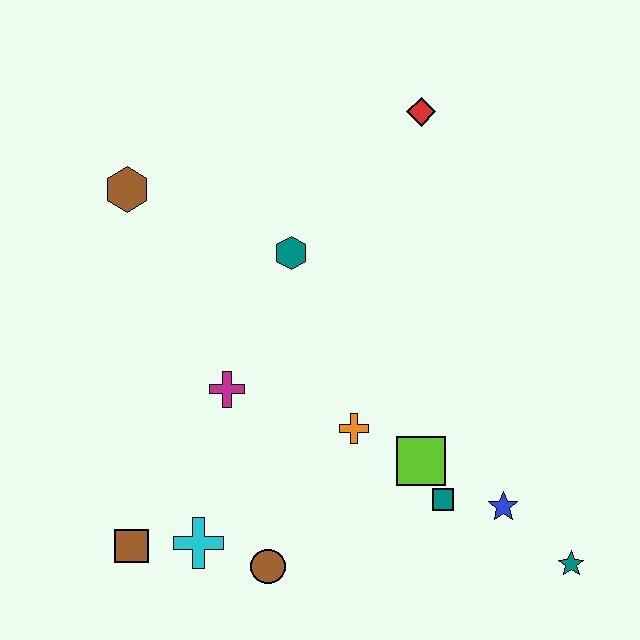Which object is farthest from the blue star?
The brown hexagon is farthest from the blue star.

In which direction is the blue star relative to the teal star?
The blue star is to the left of the teal star.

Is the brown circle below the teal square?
Yes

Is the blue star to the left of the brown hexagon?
No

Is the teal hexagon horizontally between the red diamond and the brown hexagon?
Yes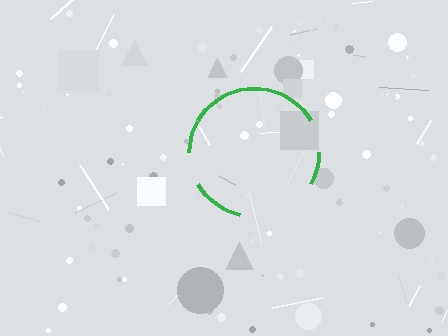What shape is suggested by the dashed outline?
The dashed outline suggests a circle.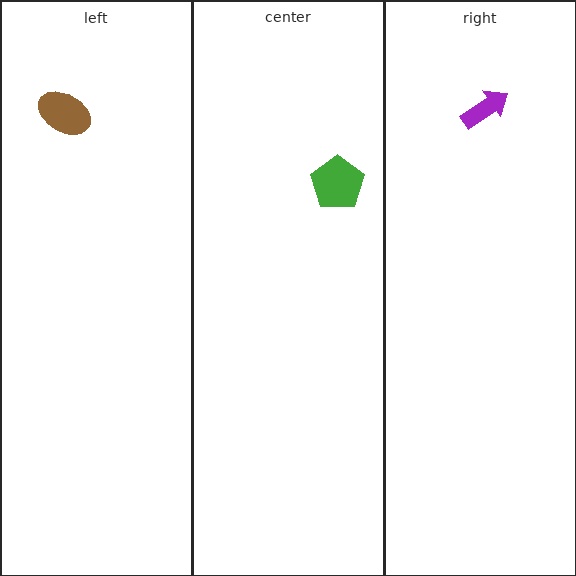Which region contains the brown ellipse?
The left region.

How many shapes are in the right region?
1.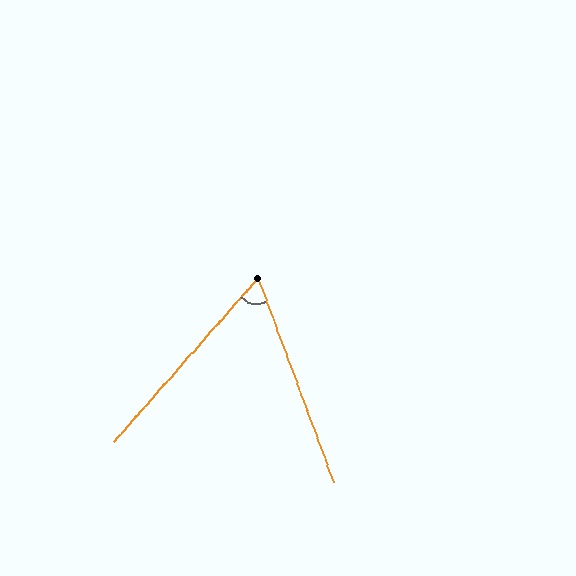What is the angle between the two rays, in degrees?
Approximately 62 degrees.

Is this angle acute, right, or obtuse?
It is acute.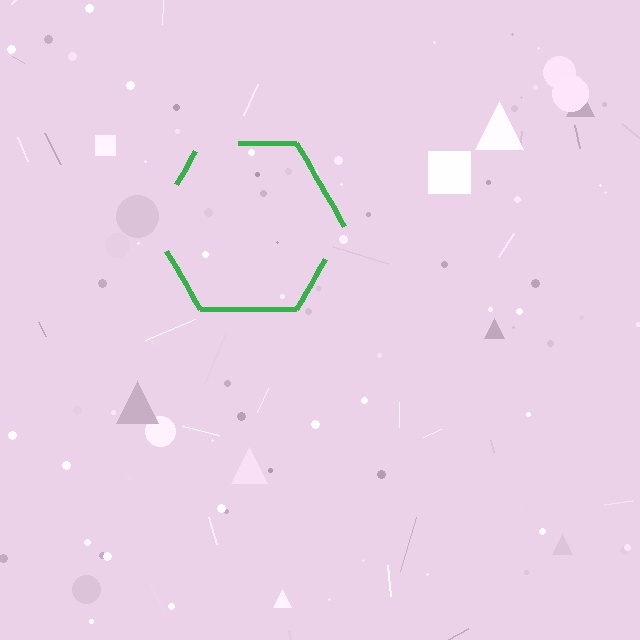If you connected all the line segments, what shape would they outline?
They would outline a hexagon.